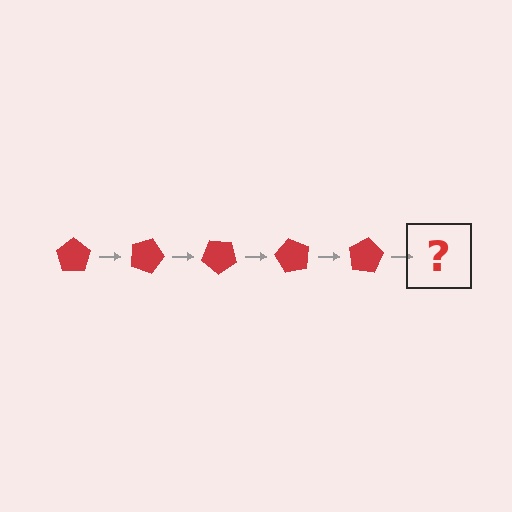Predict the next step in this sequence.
The next step is a red pentagon rotated 100 degrees.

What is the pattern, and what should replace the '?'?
The pattern is that the pentagon rotates 20 degrees each step. The '?' should be a red pentagon rotated 100 degrees.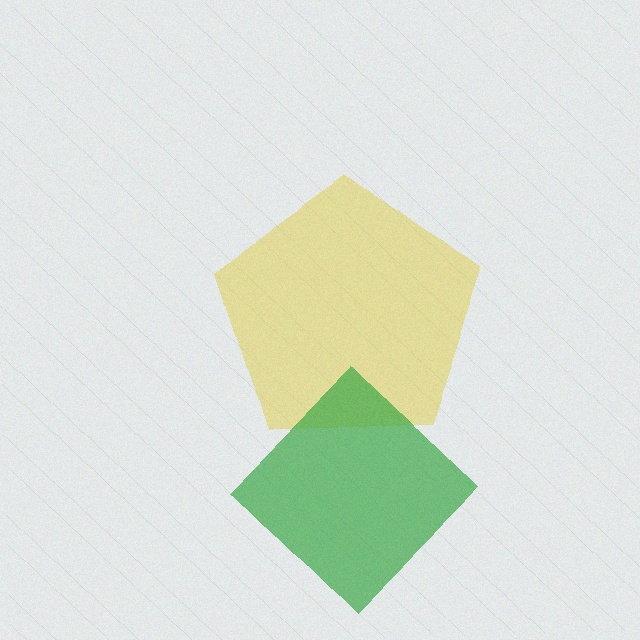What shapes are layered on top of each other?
The layered shapes are: a yellow pentagon, a green diamond.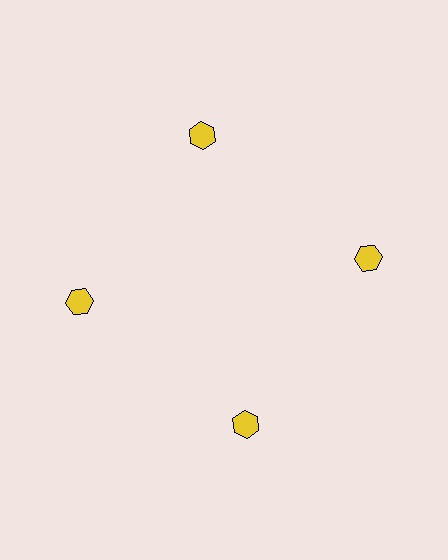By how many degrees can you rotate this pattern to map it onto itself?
The pattern maps onto itself every 90 degrees of rotation.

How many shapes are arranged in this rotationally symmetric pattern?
There are 4 shapes, arranged in 4 groups of 1.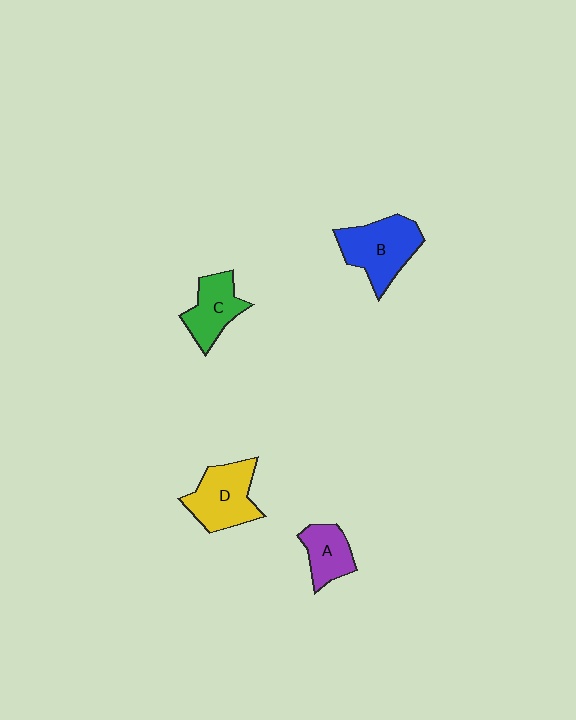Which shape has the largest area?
Shape B (blue).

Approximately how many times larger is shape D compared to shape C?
Approximately 1.3 times.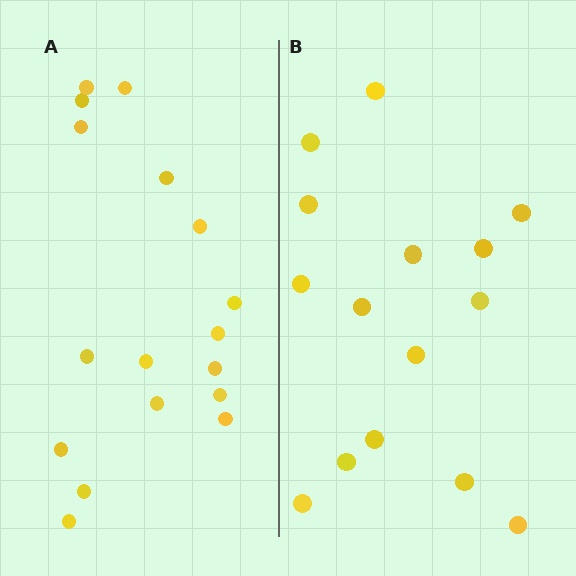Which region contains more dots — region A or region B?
Region A (the left region) has more dots.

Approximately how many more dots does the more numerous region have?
Region A has just a few more — roughly 2 or 3 more dots than region B.